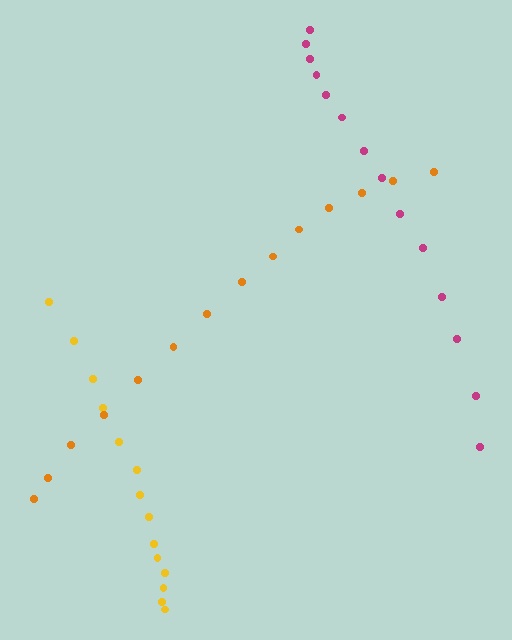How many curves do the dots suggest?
There are 3 distinct paths.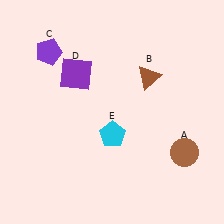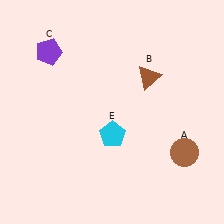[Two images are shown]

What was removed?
The purple square (D) was removed in Image 2.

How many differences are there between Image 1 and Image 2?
There is 1 difference between the two images.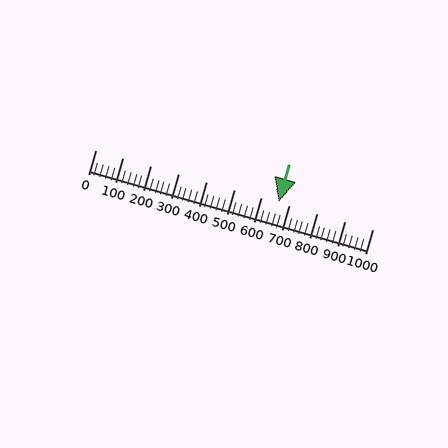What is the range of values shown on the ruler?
The ruler shows values from 0 to 1000.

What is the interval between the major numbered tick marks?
The major tick marks are spaced 100 units apart.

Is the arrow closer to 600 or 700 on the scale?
The arrow is closer to 700.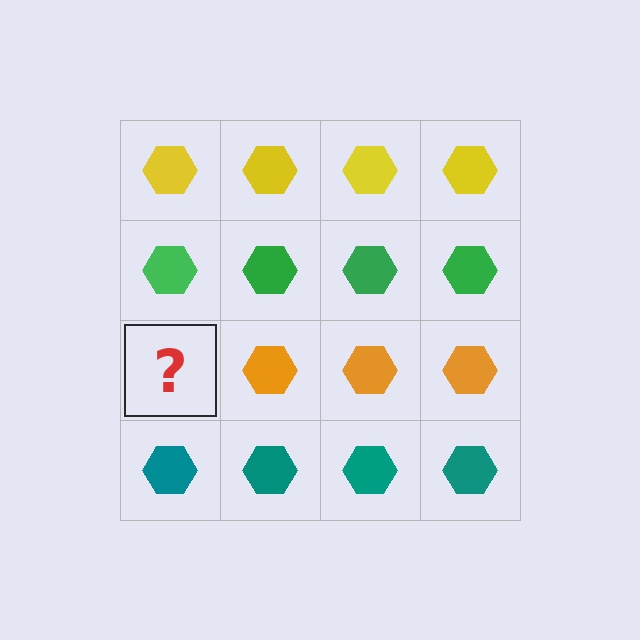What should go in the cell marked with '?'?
The missing cell should contain an orange hexagon.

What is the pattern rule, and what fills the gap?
The rule is that each row has a consistent color. The gap should be filled with an orange hexagon.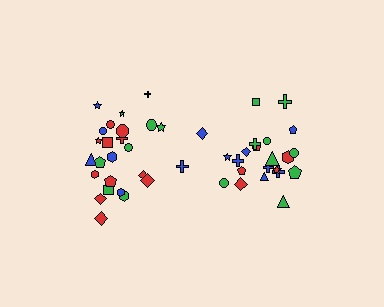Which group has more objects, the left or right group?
The left group.